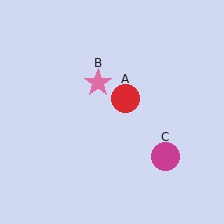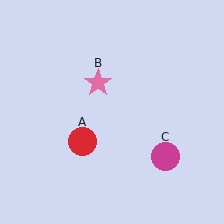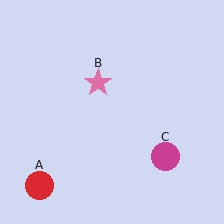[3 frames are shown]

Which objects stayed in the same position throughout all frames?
Pink star (object B) and magenta circle (object C) remained stationary.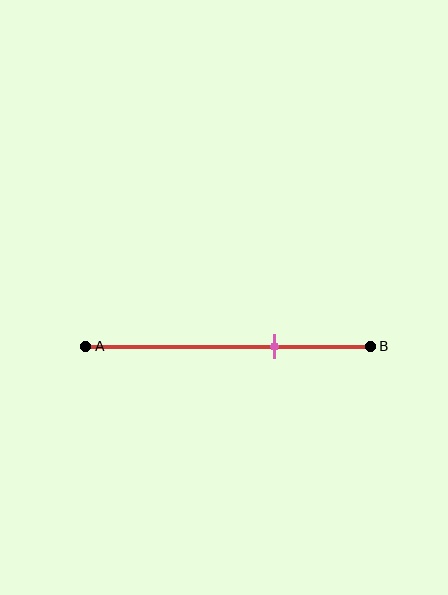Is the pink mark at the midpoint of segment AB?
No, the mark is at about 65% from A, not at the 50% midpoint.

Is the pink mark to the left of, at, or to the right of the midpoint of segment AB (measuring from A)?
The pink mark is to the right of the midpoint of segment AB.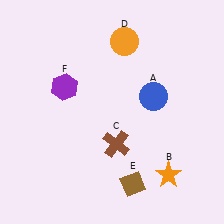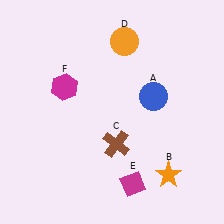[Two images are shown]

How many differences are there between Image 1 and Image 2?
There are 2 differences between the two images.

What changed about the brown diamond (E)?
In Image 1, E is brown. In Image 2, it changed to magenta.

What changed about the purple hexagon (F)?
In Image 1, F is purple. In Image 2, it changed to magenta.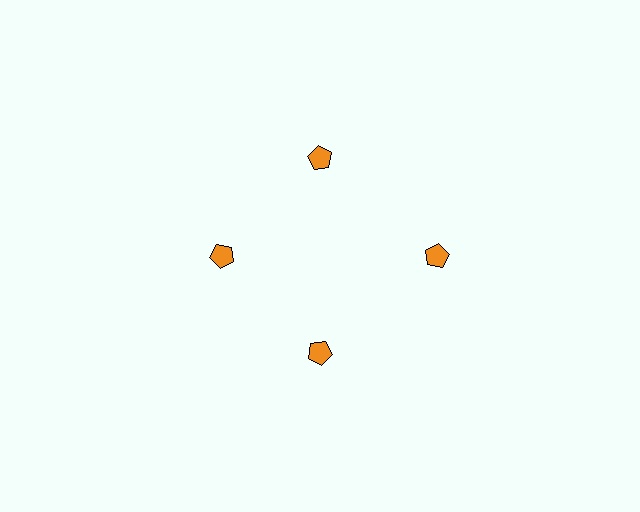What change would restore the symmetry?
The symmetry would be restored by moving it inward, back onto the ring so that all 4 pentagons sit at equal angles and equal distance from the center.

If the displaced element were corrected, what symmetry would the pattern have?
It would have 4-fold rotational symmetry — the pattern would map onto itself every 90 degrees.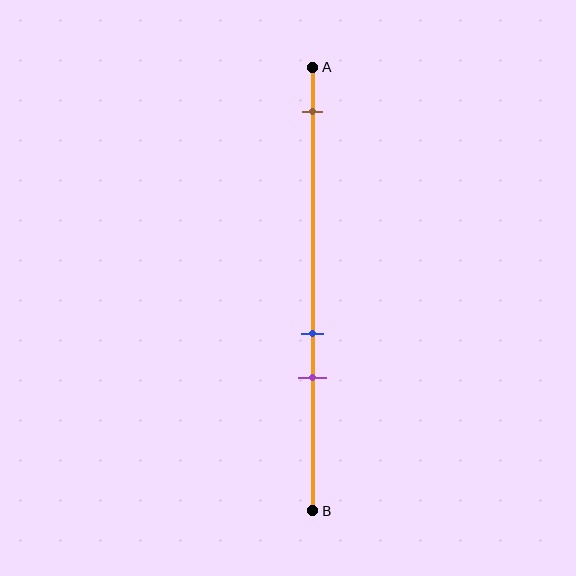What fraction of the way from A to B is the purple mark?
The purple mark is approximately 70% (0.7) of the way from A to B.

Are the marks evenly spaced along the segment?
No, the marks are not evenly spaced.